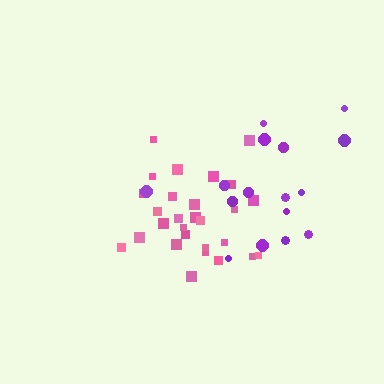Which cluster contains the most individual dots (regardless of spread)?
Pink (29).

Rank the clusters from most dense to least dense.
pink, purple.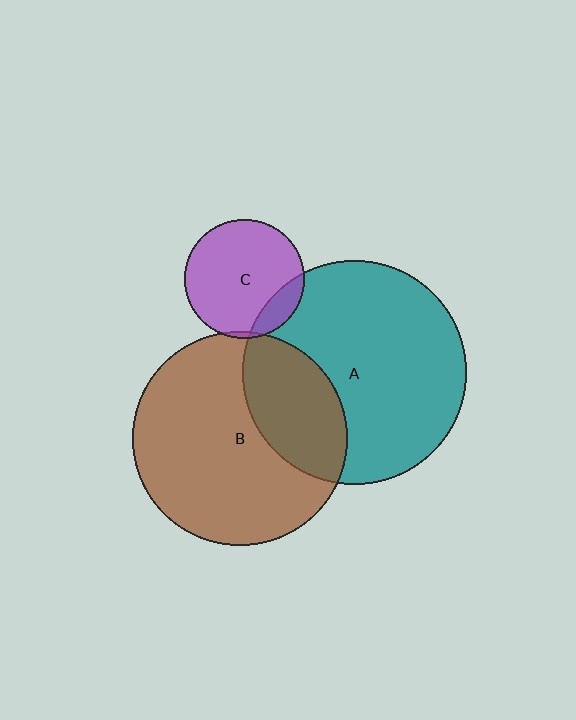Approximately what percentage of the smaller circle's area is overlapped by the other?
Approximately 15%.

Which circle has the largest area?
Circle A (teal).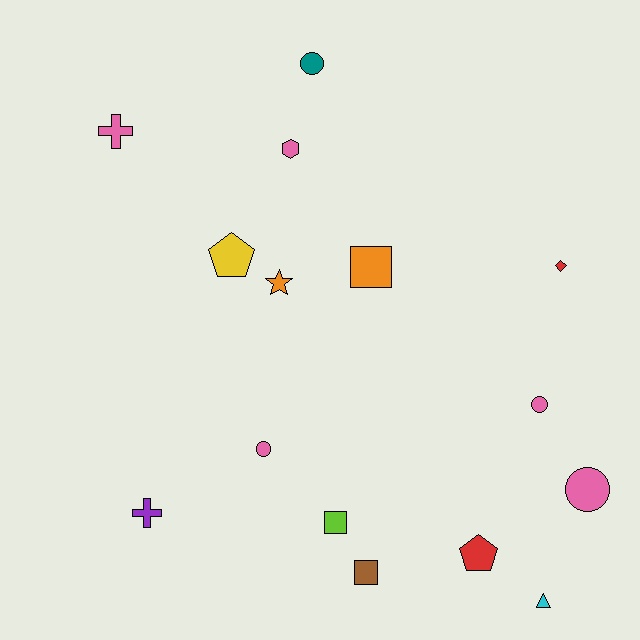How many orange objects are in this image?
There are 2 orange objects.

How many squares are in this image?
There are 3 squares.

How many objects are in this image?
There are 15 objects.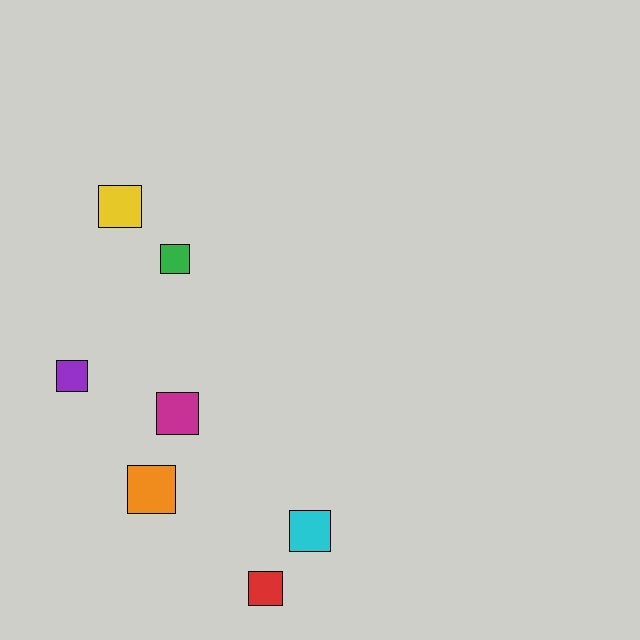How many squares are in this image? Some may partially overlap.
There are 7 squares.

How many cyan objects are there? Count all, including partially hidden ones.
There is 1 cyan object.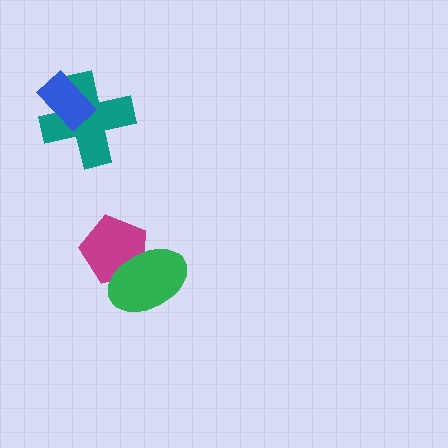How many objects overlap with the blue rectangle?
1 object overlaps with the blue rectangle.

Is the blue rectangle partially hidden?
No, no other shape covers it.